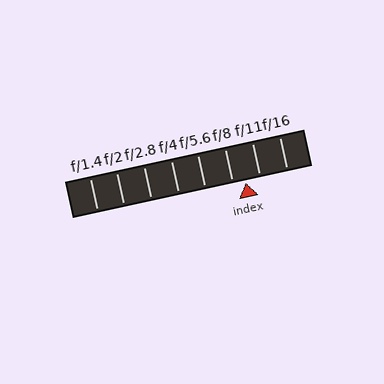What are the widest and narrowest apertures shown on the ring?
The widest aperture shown is f/1.4 and the narrowest is f/16.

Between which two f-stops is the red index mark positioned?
The index mark is between f/8 and f/11.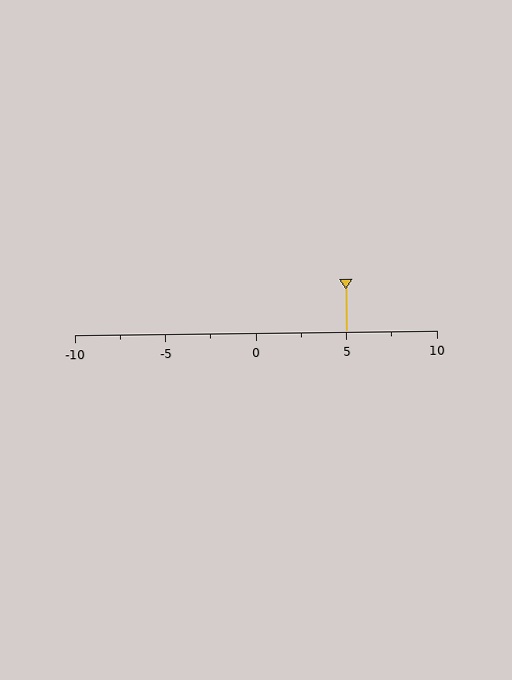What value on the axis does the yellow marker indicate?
The marker indicates approximately 5.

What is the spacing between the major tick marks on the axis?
The major ticks are spaced 5 apart.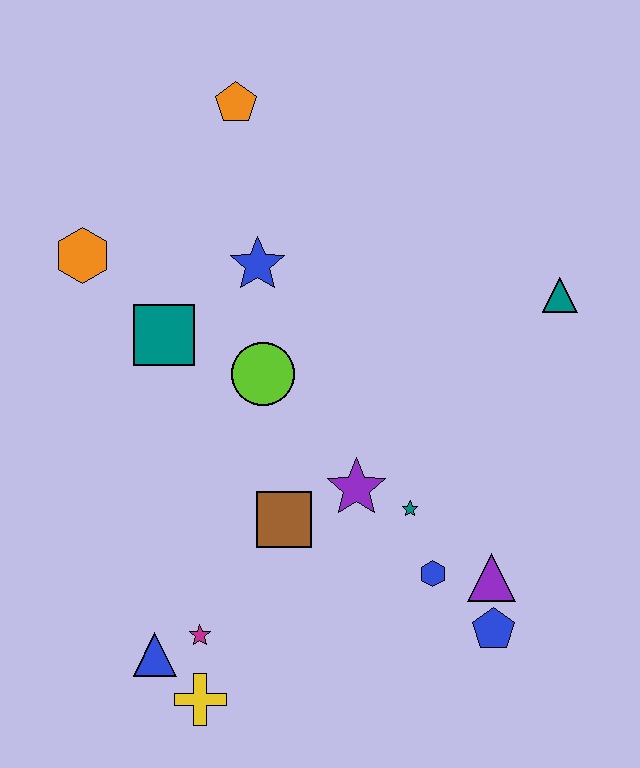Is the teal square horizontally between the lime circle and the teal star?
No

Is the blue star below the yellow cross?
No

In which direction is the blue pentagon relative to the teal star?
The blue pentagon is below the teal star.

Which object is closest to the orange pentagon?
The blue star is closest to the orange pentagon.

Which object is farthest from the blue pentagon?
The orange pentagon is farthest from the blue pentagon.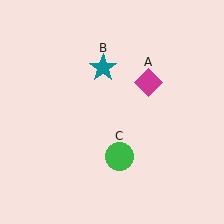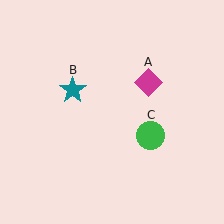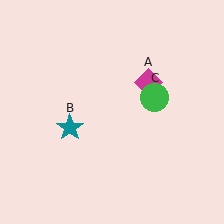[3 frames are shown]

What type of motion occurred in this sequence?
The teal star (object B), green circle (object C) rotated counterclockwise around the center of the scene.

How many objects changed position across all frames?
2 objects changed position: teal star (object B), green circle (object C).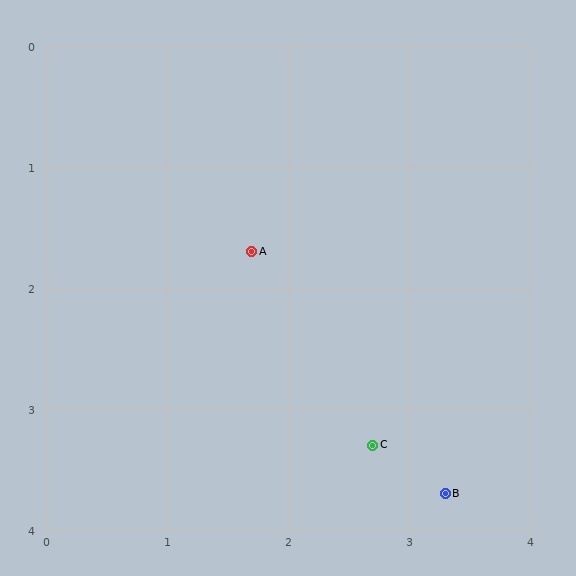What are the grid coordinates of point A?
Point A is at approximately (1.7, 1.7).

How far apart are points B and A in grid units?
Points B and A are about 2.6 grid units apart.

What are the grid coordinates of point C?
Point C is at approximately (2.7, 3.3).